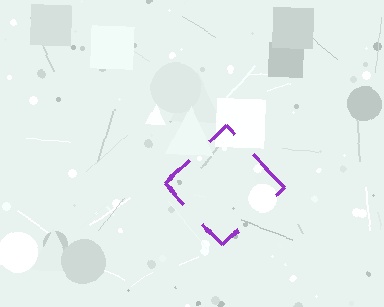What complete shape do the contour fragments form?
The contour fragments form a diamond.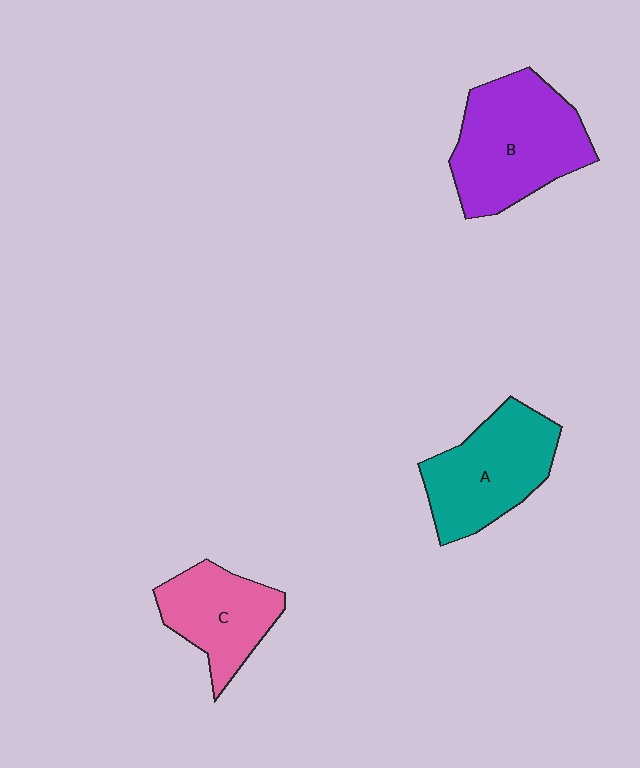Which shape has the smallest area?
Shape C (pink).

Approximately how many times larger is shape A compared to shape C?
Approximately 1.3 times.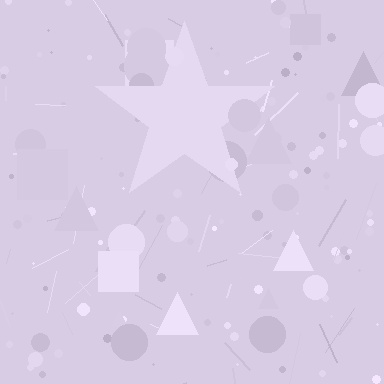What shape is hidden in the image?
A star is hidden in the image.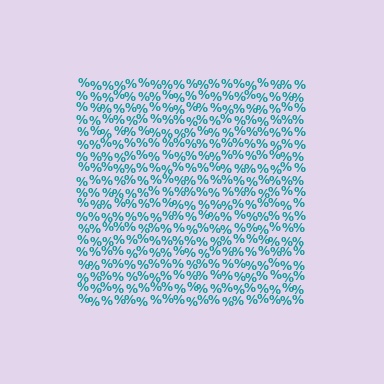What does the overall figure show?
The overall figure shows a square.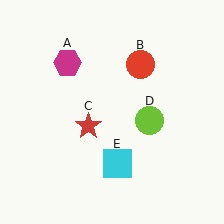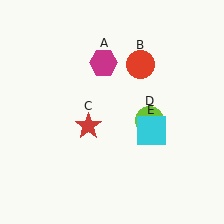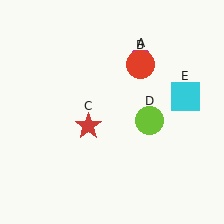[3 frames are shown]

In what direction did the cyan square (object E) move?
The cyan square (object E) moved up and to the right.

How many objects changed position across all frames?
2 objects changed position: magenta hexagon (object A), cyan square (object E).